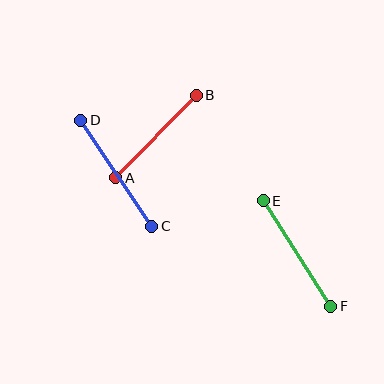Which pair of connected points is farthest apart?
Points C and D are farthest apart.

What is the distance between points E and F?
The distance is approximately 125 pixels.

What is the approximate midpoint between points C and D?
The midpoint is at approximately (116, 173) pixels.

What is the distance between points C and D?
The distance is approximately 128 pixels.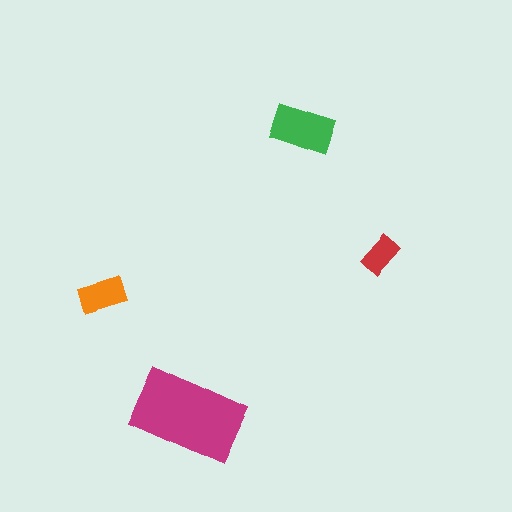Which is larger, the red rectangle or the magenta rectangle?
The magenta one.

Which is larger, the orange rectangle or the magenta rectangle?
The magenta one.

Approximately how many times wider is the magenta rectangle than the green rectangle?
About 2 times wider.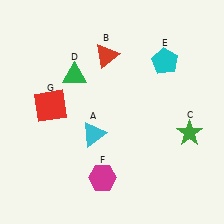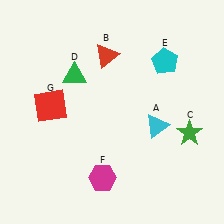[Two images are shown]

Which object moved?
The cyan triangle (A) moved right.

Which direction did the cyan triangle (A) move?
The cyan triangle (A) moved right.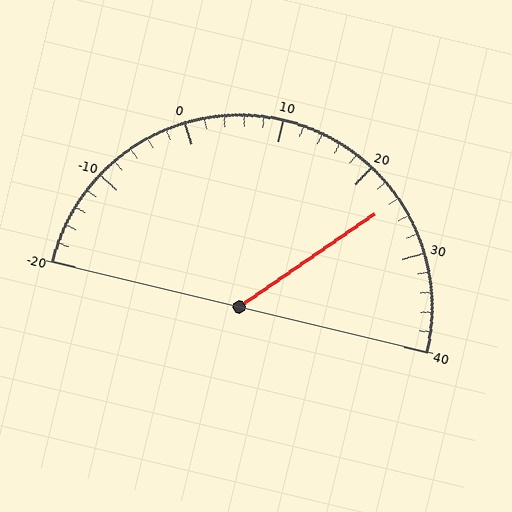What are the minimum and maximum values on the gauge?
The gauge ranges from -20 to 40.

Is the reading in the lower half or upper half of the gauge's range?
The reading is in the upper half of the range (-20 to 40).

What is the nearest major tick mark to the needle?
The nearest major tick mark is 20.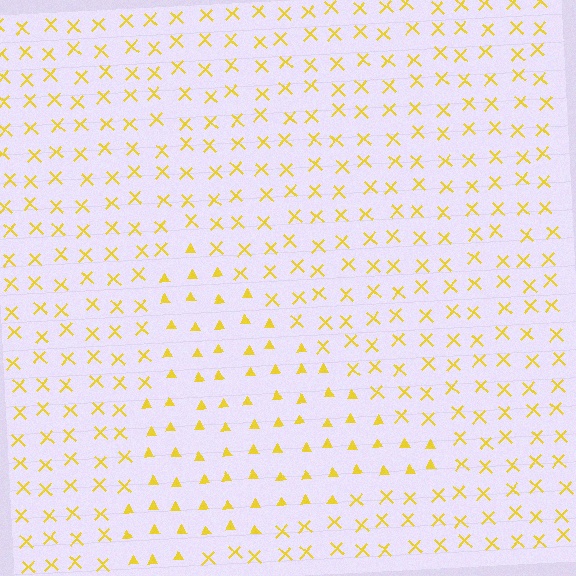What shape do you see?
I see a triangle.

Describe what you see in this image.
The image is filled with small yellow elements arranged in a uniform grid. A triangle-shaped region contains triangles, while the surrounding area contains X marks. The boundary is defined purely by the change in element shape.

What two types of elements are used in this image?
The image uses triangles inside the triangle region and X marks outside it.